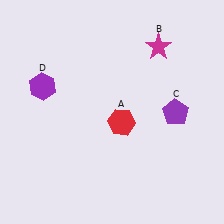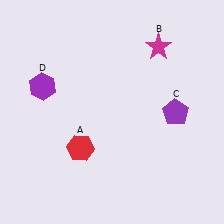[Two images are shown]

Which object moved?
The red hexagon (A) moved left.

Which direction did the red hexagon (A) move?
The red hexagon (A) moved left.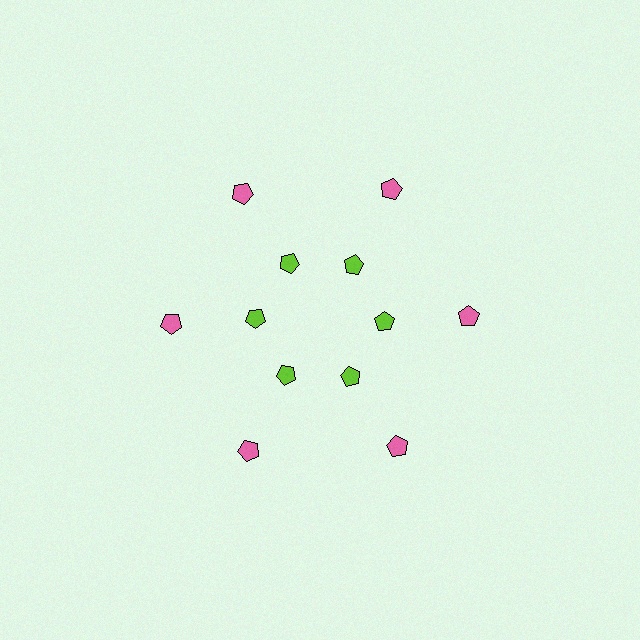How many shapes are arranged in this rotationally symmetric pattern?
There are 12 shapes, arranged in 6 groups of 2.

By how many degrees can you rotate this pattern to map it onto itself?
The pattern maps onto itself every 60 degrees of rotation.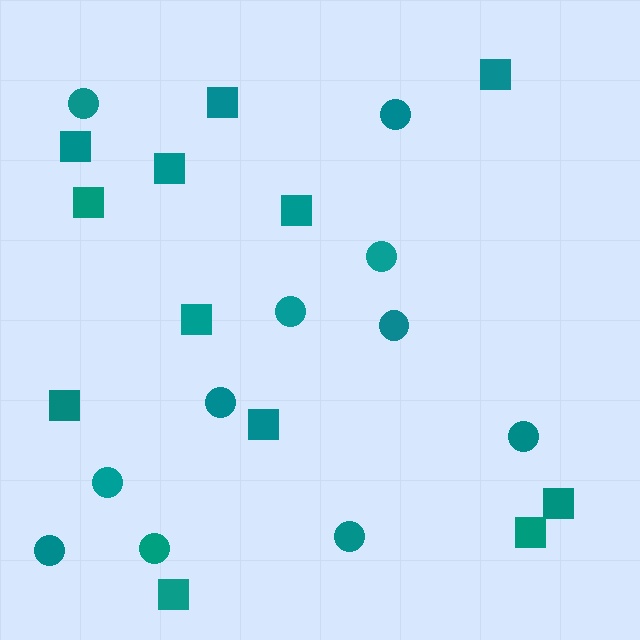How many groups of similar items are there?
There are 2 groups: one group of squares (12) and one group of circles (11).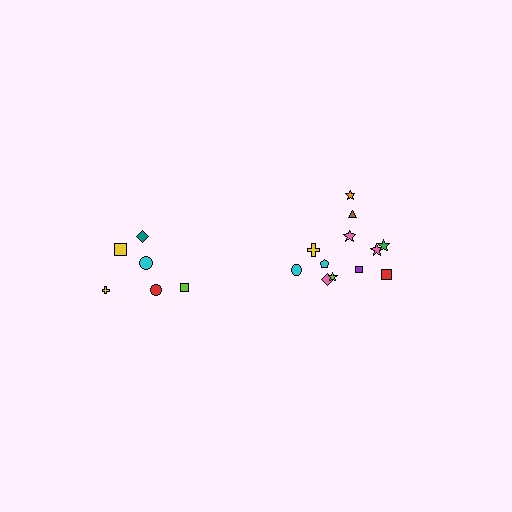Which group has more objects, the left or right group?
The right group.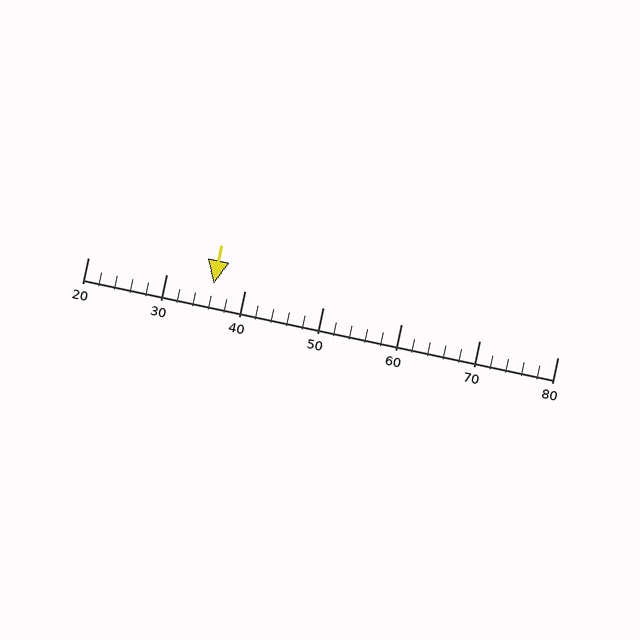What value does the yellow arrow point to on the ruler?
The yellow arrow points to approximately 36.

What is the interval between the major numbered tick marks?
The major tick marks are spaced 10 units apart.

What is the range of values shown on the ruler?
The ruler shows values from 20 to 80.